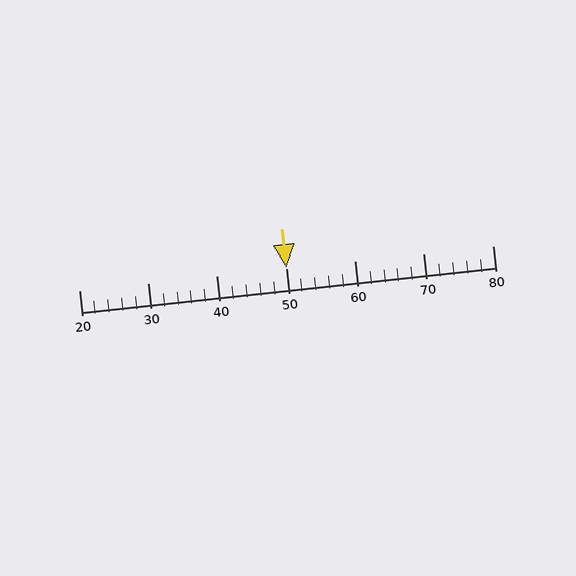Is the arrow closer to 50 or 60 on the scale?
The arrow is closer to 50.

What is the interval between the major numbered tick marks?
The major tick marks are spaced 10 units apart.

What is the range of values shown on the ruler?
The ruler shows values from 20 to 80.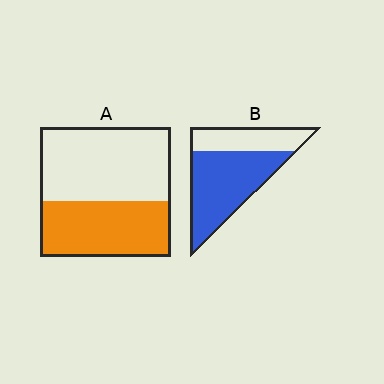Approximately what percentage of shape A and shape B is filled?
A is approximately 45% and B is approximately 65%.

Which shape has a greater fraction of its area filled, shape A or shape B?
Shape B.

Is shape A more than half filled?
No.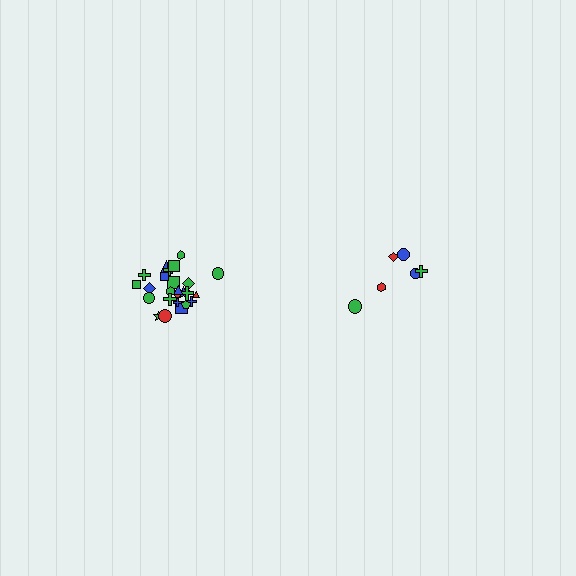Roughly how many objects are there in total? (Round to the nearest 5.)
Roughly 30 objects in total.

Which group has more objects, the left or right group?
The left group.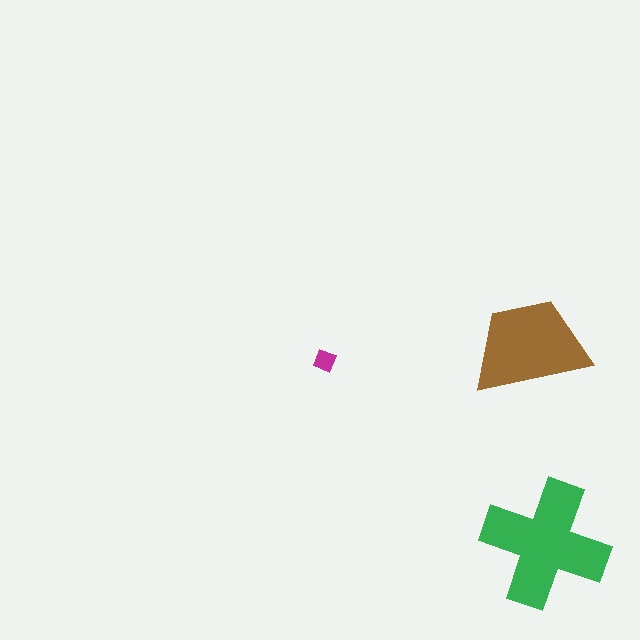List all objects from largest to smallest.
The green cross, the brown trapezoid, the magenta diamond.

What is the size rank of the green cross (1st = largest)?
1st.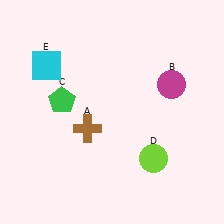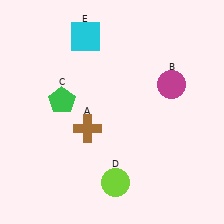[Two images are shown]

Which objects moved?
The objects that moved are: the lime circle (D), the cyan square (E).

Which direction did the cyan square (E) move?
The cyan square (E) moved right.